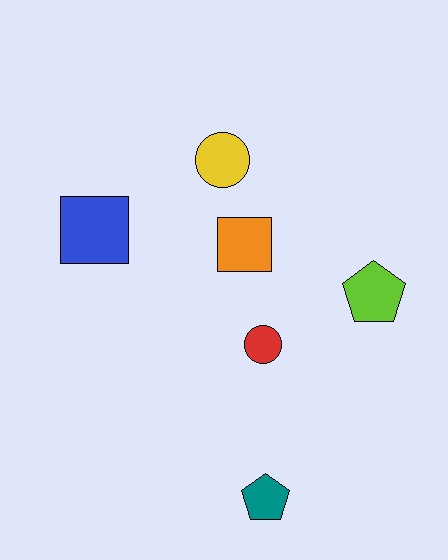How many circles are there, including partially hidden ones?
There are 2 circles.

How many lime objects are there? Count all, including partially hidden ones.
There is 1 lime object.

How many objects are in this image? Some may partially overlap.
There are 6 objects.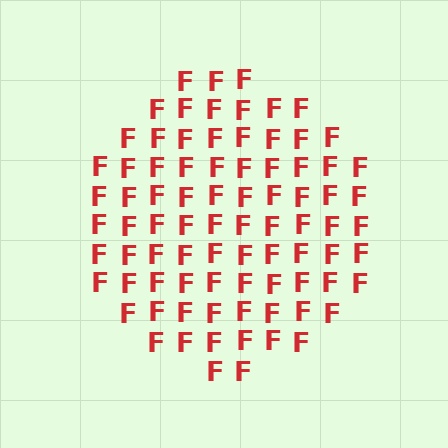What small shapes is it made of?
It is made of small letter F's.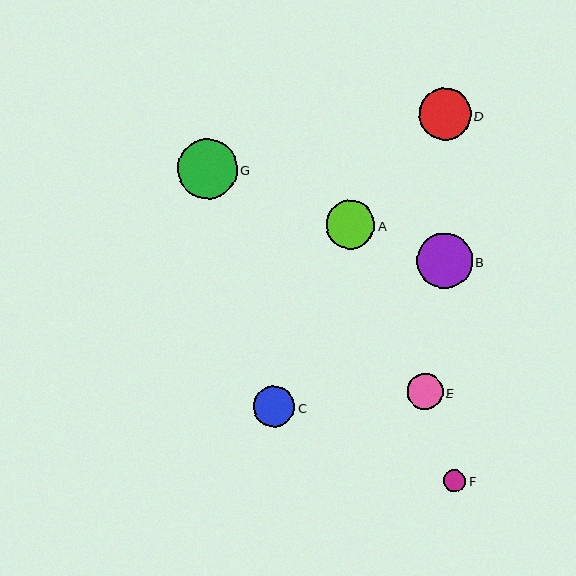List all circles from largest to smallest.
From largest to smallest: G, B, D, A, C, E, F.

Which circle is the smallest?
Circle F is the smallest with a size of approximately 22 pixels.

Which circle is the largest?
Circle G is the largest with a size of approximately 60 pixels.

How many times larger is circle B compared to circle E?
Circle B is approximately 1.5 times the size of circle E.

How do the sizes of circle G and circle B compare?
Circle G and circle B are approximately the same size.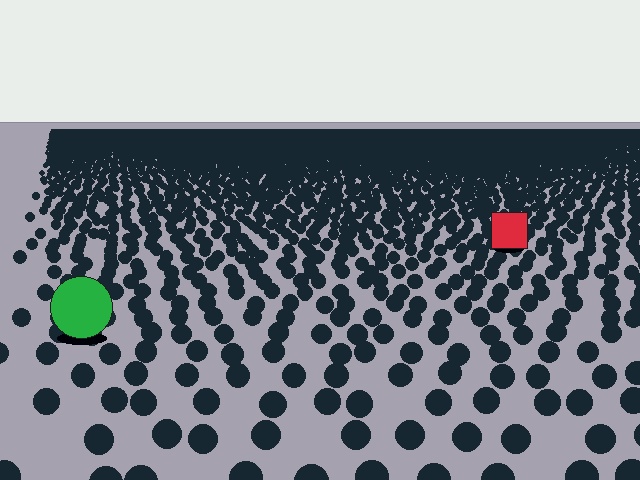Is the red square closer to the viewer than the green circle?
No. The green circle is closer — you can tell from the texture gradient: the ground texture is coarser near it.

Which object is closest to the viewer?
The green circle is closest. The texture marks near it are larger and more spread out.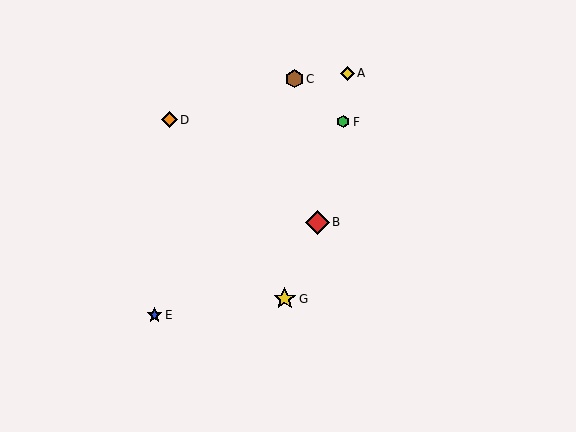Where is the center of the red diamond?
The center of the red diamond is at (317, 222).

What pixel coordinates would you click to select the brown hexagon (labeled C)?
Click at (294, 79) to select the brown hexagon C.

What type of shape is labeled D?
Shape D is an orange diamond.